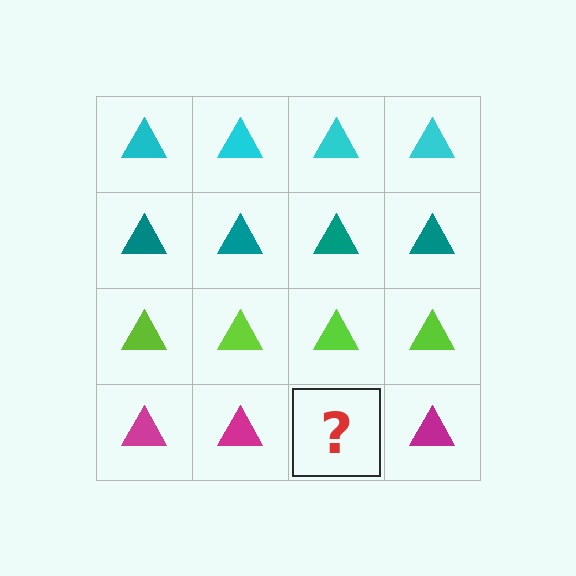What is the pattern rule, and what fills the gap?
The rule is that each row has a consistent color. The gap should be filled with a magenta triangle.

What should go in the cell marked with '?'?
The missing cell should contain a magenta triangle.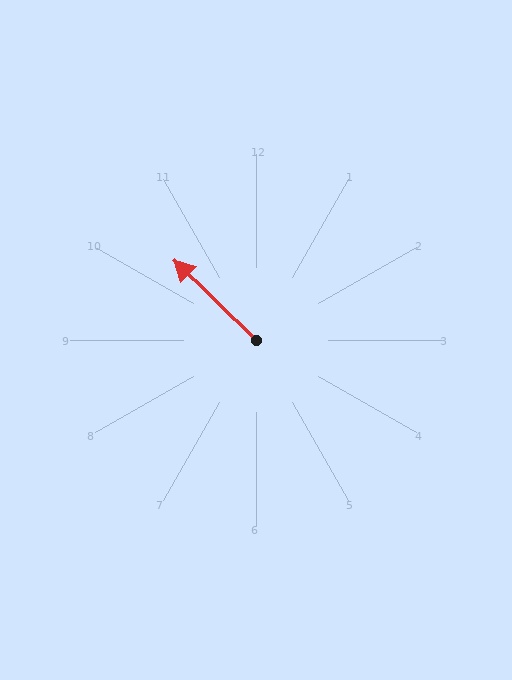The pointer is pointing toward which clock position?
Roughly 10 o'clock.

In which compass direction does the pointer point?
Northwest.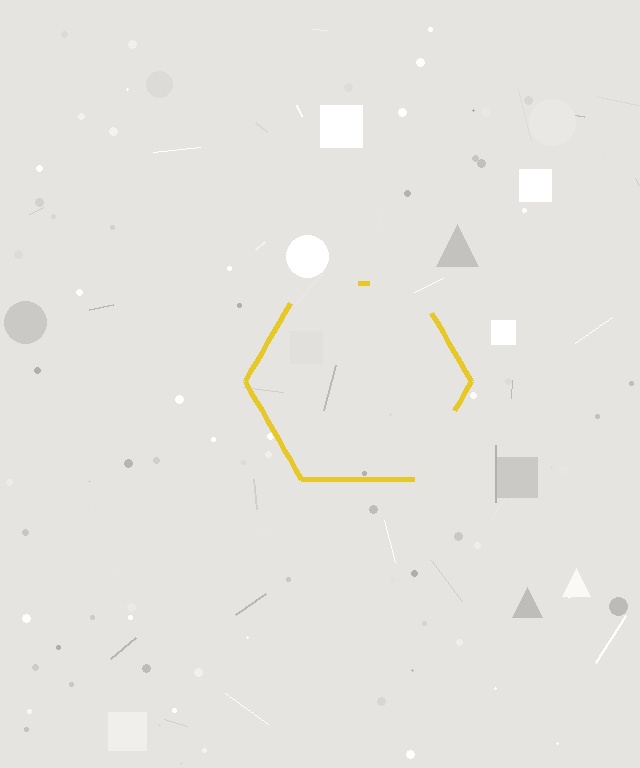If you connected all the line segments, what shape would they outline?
They would outline a hexagon.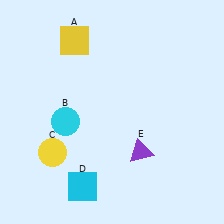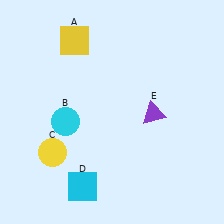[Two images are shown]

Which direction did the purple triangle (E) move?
The purple triangle (E) moved up.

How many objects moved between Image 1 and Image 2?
1 object moved between the two images.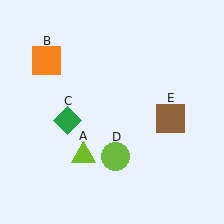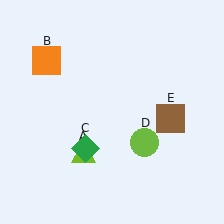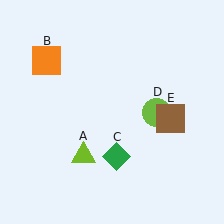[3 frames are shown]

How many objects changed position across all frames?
2 objects changed position: green diamond (object C), lime circle (object D).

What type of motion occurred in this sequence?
The green diamond (object C), lime circle (object D) rotated counterclockwise around the center of the scene.